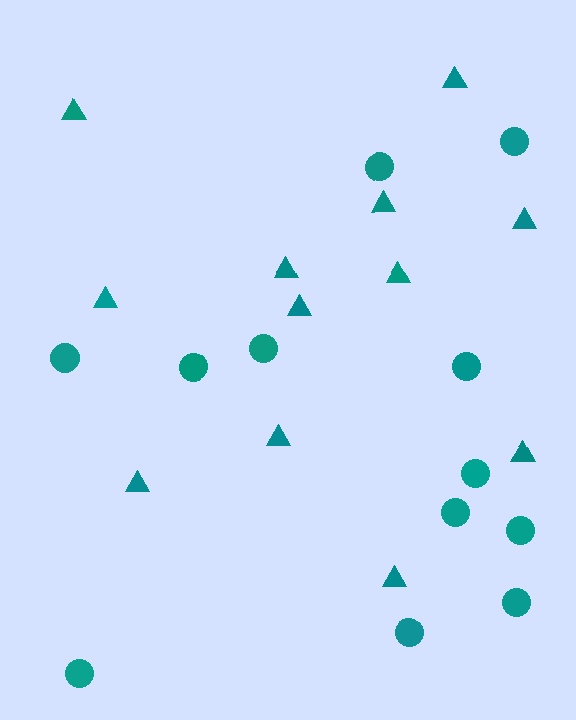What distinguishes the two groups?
There are 2 groups: one group of triangles (12) and one group of circles (12).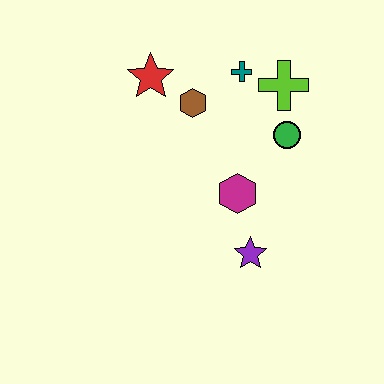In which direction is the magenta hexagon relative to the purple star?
The magenta hexagon is above the purple star.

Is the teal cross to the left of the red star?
No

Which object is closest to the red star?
The brown hexagon is closest to the red star.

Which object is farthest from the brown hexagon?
The purple star is farthest from the brown hexagon.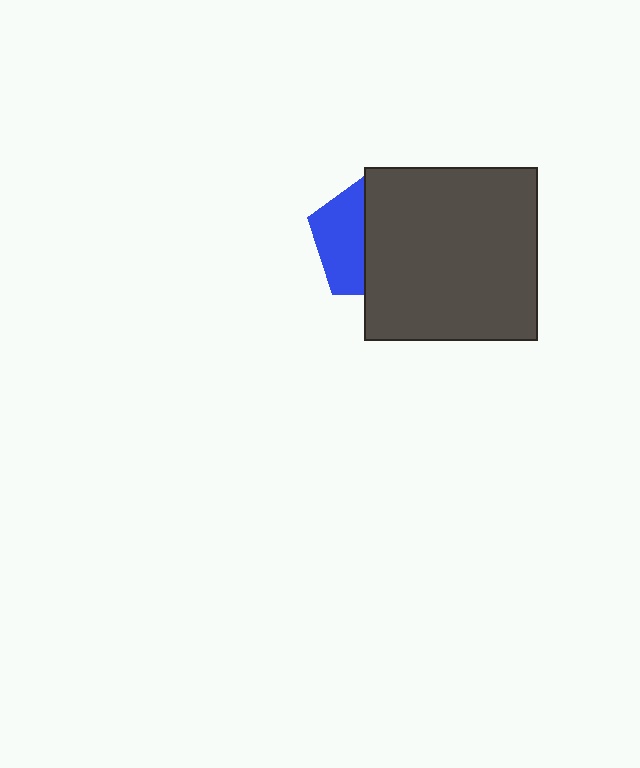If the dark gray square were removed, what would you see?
You would see the complete blue pentagon.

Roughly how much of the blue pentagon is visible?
A small part of it is visible (roughly 39%).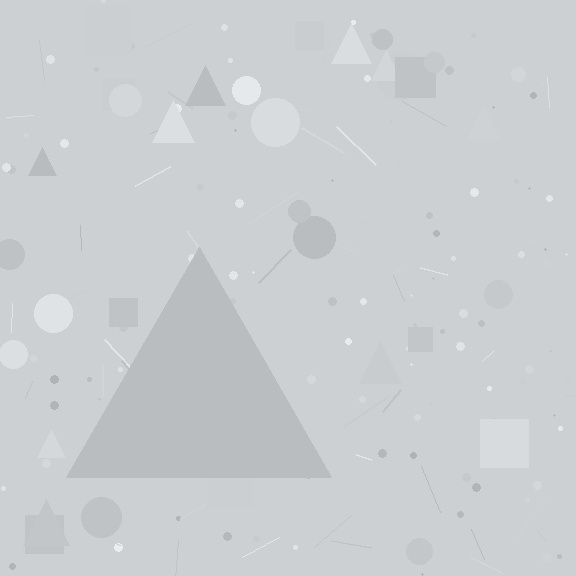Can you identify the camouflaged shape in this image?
The camouflaged shape is a triangle.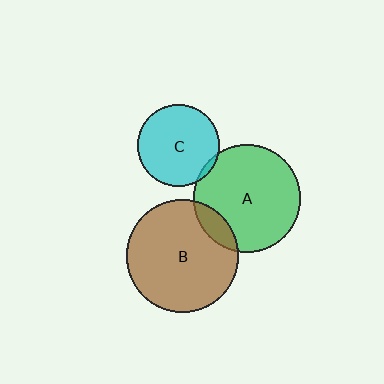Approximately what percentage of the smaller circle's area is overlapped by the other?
Approximately 5%.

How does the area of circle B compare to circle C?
Approximately 1.9 times.